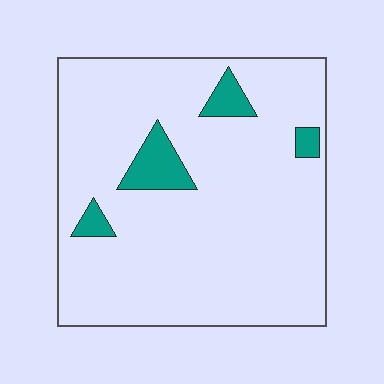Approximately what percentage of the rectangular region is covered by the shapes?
Approximately 10%.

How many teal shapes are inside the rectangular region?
4.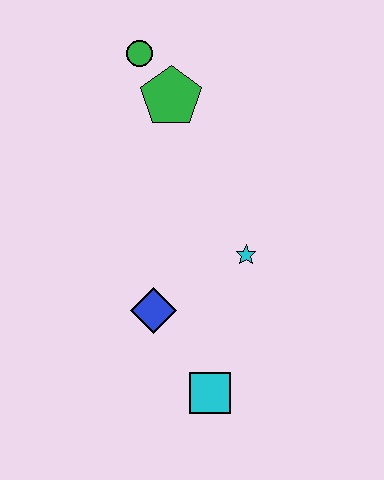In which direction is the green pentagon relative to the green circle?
The green pentagon is below the green circle.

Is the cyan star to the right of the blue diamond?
Yes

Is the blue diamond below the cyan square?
No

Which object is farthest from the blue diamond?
The green circle is farthest from the blue diamond.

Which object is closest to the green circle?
The green pentagon is closest to the green circle.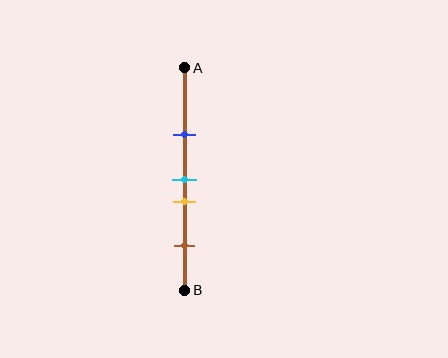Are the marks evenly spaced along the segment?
No, the marks are not evenly spaced.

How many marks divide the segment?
There are 4 marks dividing the segment.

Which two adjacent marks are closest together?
The cyan and yellow marks are the closest adjacent pair.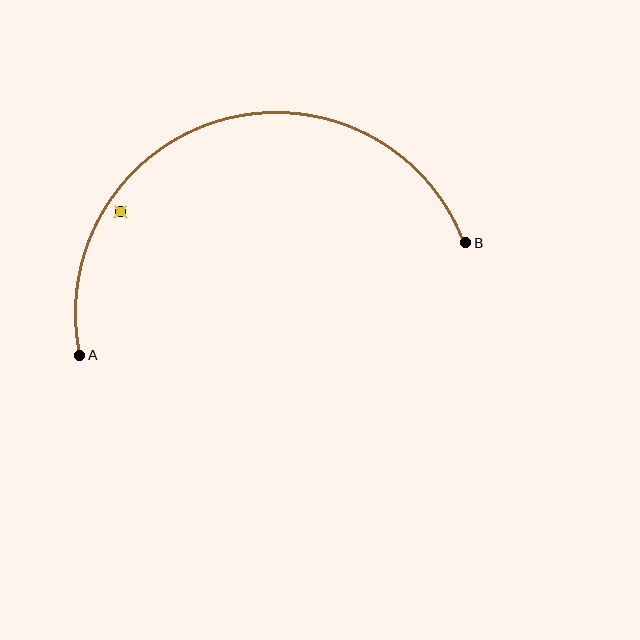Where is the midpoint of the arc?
The arc midpoint is the point on the curve farthest from the straight line joining A and B. It sits above that line.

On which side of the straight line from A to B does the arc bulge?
The arc bulges above the straight line connecting A and B.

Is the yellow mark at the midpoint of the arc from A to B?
No — the yellow mark does not lie on the arc at all. It sits slightly inside the curve.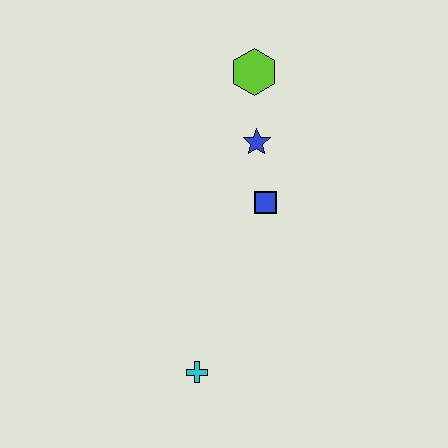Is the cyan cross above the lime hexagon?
No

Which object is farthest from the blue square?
The cyan cross is farthest from the blue square.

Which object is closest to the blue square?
The blue star is closest to the blue square.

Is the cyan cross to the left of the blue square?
Yes